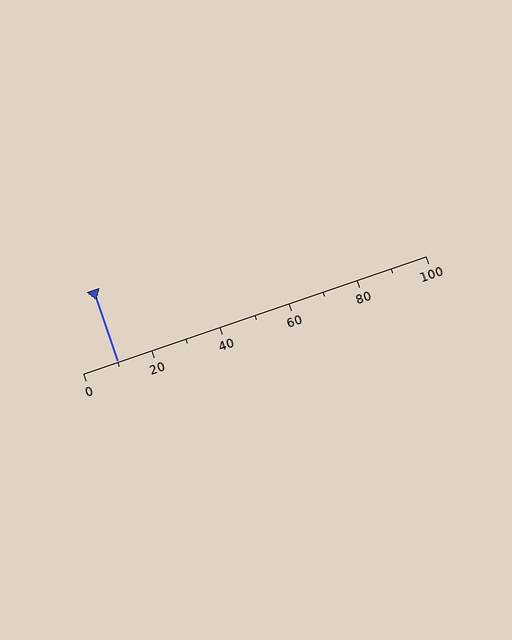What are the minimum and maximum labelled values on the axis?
The axis runs from 0 to 100.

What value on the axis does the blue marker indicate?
The marker indicates approximately 10.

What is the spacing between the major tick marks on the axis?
The major ticks are spaced 20 apart.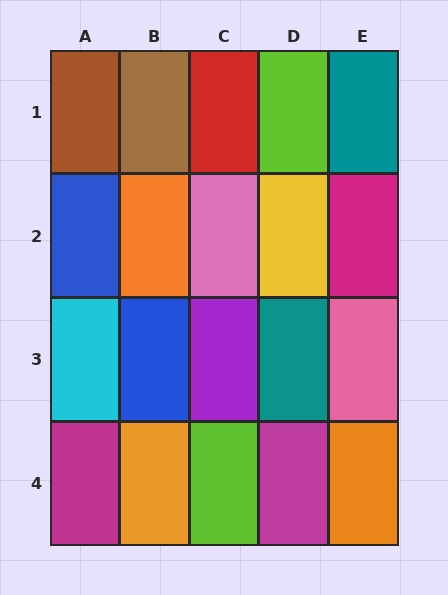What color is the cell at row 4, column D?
Magenta.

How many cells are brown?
2 cells are brown.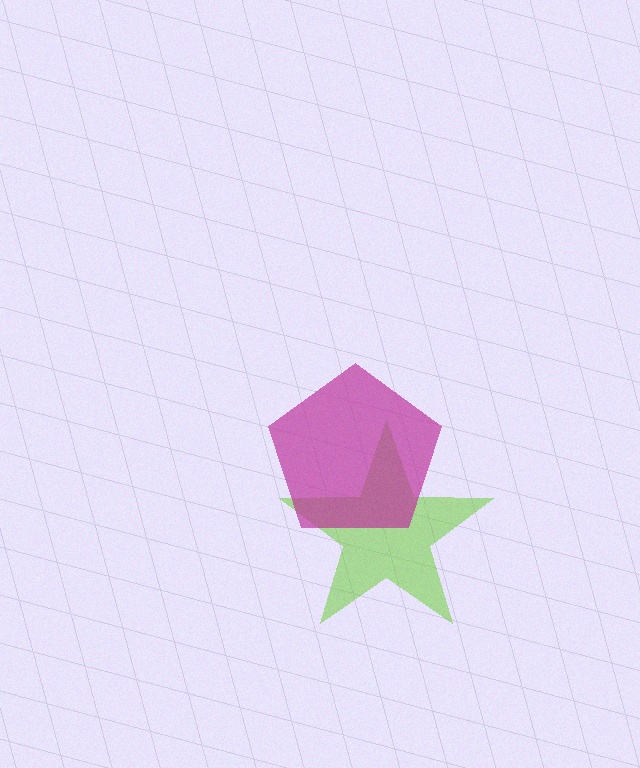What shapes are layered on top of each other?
The layered shapes are: a lime star, a magenta pentagon.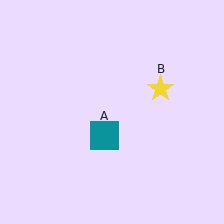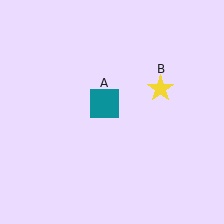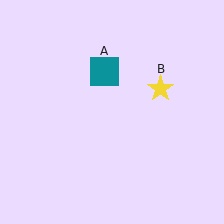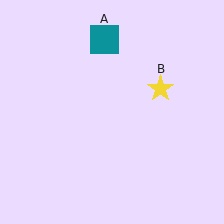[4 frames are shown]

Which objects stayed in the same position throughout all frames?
Yellow star (object B) remained stationary.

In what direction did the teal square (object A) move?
The teal square (object A) moved up.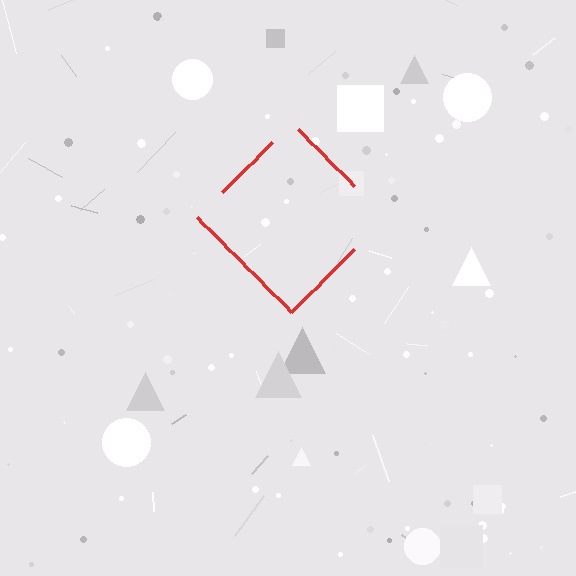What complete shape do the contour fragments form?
The contour fragments form a diamond.